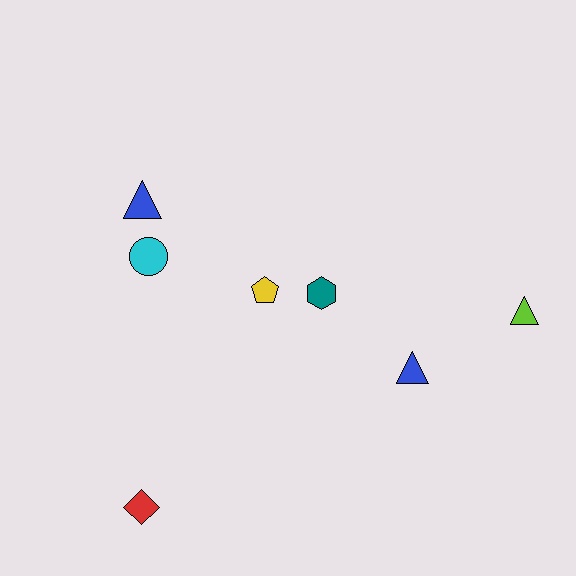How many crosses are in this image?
There are no crosses.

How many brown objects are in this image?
There are no brown objects.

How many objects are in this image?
There are 7 objects.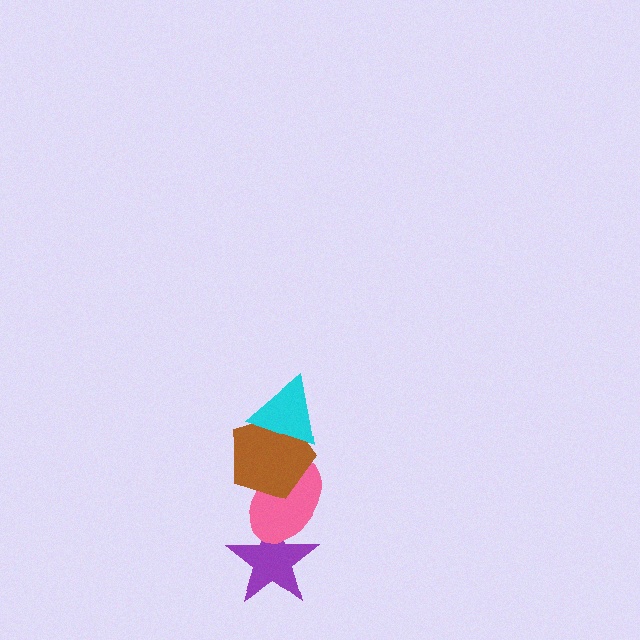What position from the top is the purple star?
The purple star is 4th from the top.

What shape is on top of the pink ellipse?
The brown pentagon is on top of the pink ellipse.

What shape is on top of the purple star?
The pink ellipse is on top of the purple star.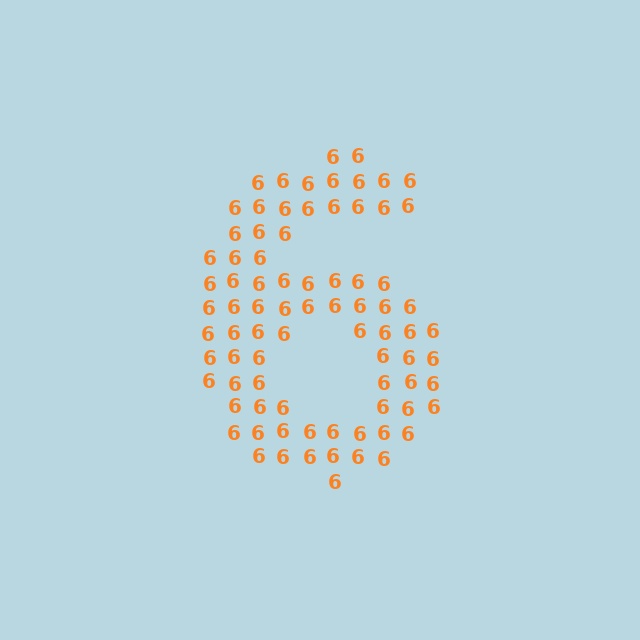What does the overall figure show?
The overall figure shows the digit 6.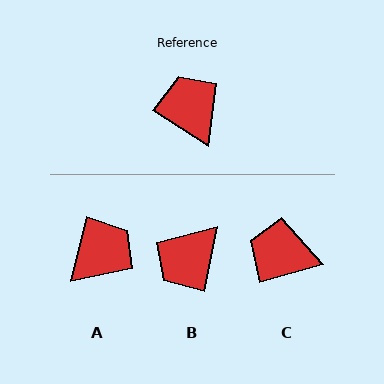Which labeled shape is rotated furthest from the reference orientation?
B, about 112 degrees away.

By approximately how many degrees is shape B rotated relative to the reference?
Approximately 112 degrees counter-clockwise.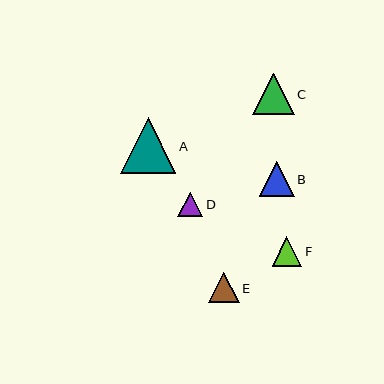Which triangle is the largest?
Triangle A is the largest with a size of approximately 55 pixels.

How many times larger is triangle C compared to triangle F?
Triangle C is approximately 1.4 times the size of triangle F.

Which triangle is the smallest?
Triangle D is the smallest with a size of approximately 25 pixels.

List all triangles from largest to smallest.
From largest to smallest: A, C, B, E, F, D.